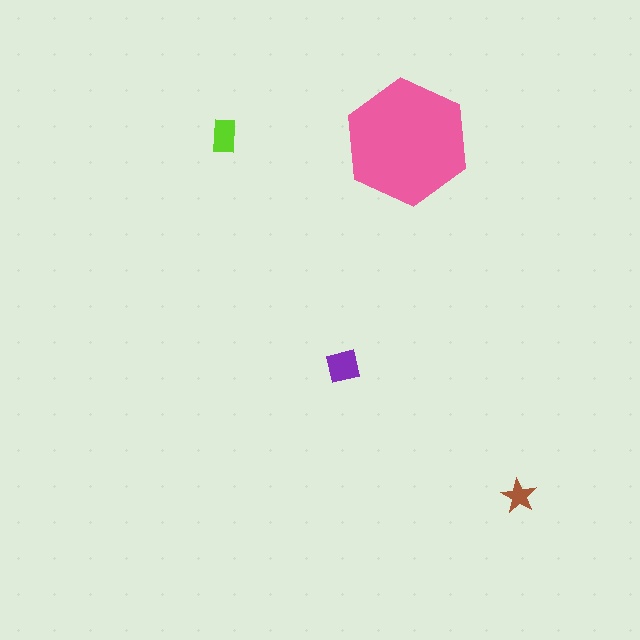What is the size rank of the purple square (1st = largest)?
2nd.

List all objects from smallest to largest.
The brown star, the lime rectangle, the purple square, the pink hexagon.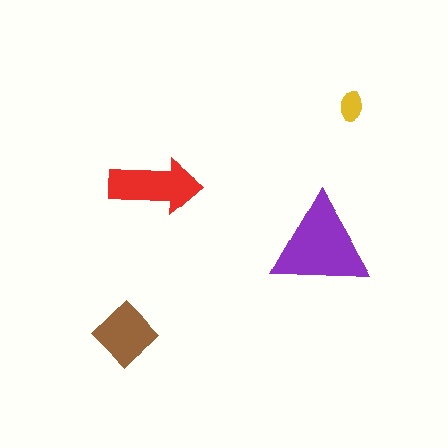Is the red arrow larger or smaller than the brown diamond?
Larger.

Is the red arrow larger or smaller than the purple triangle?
Smaller.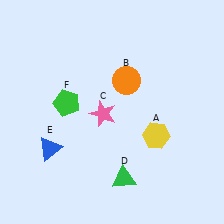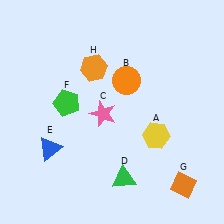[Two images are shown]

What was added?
An orange diamond (G), an orange hexagon (H) were added in Image 2.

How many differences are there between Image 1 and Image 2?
There are 2 differences between the two images.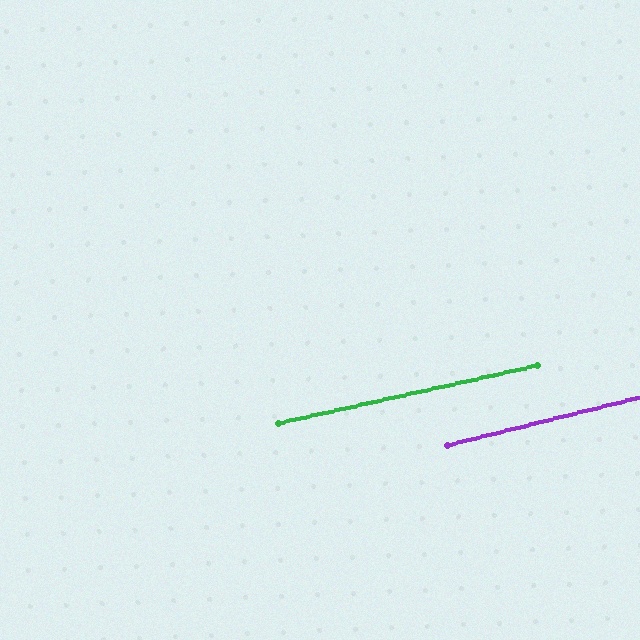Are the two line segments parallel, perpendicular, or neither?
Parallel — their directions differ by only 1.2°.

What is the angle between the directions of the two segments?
Approximately 1 degree.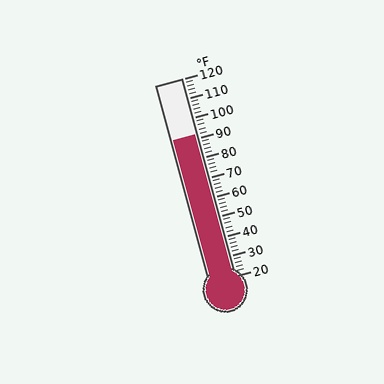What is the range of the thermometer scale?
The thermometer scale ranges from 20°F to 120°F.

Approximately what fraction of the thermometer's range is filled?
The thermometer is filled to approximately 70% of its range.